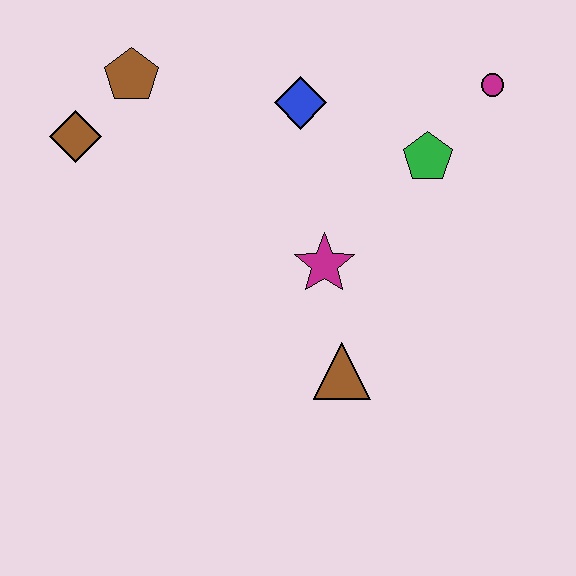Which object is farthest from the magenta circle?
The brown diamond is farthest from the magenta circle.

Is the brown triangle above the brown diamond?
No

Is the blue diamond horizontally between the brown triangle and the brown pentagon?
Yes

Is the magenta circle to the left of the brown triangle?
No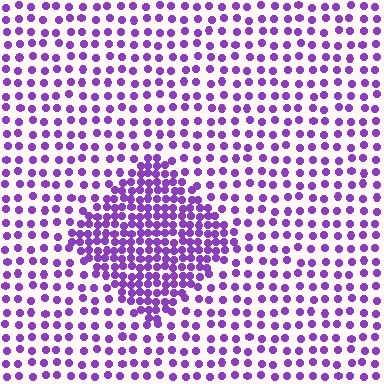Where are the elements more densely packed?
The elements are more densely packed inside the diamond boundary.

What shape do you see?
I see a diamond.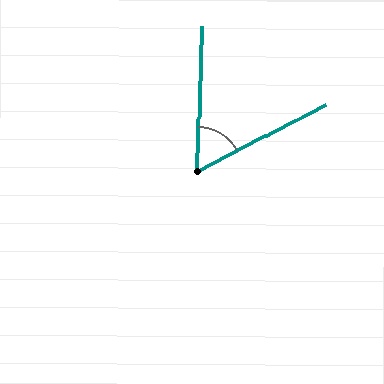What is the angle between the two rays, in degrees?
Approximately 61 degrees.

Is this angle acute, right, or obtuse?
It is acute.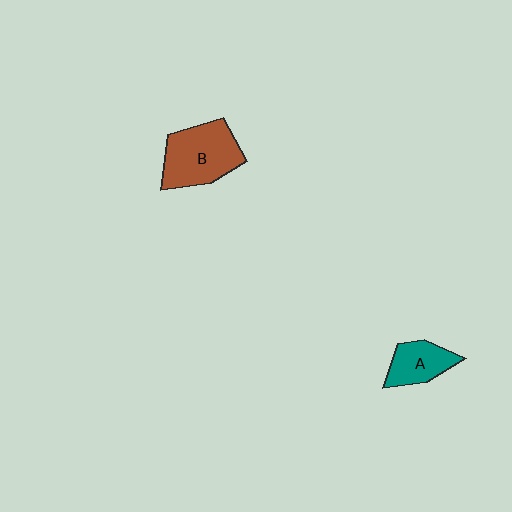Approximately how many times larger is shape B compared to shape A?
Approximately 1.7 times.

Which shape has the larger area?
Shape B (brown).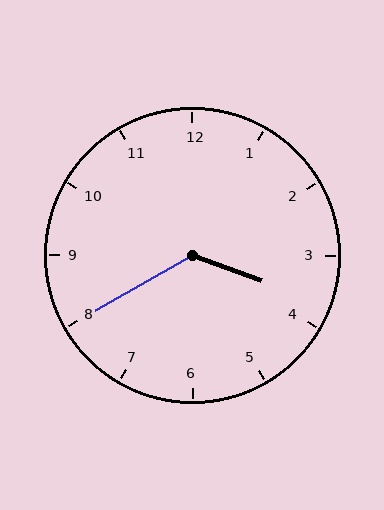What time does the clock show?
3:40.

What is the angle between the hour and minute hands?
Approximately 130 degrees.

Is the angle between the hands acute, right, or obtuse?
It is obtuse.